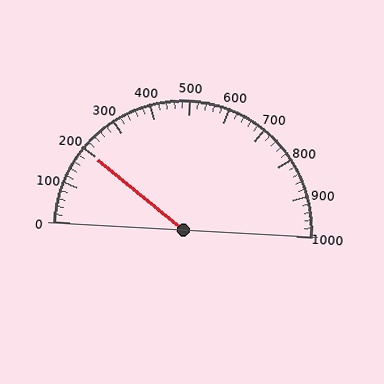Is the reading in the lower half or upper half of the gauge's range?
The reading is in the lower half of the range (0 to 1000).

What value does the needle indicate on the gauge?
The needle indicates approximately 200.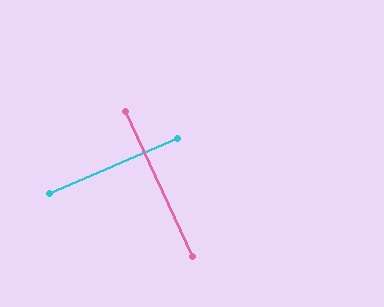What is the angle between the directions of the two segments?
Approximately 88 degrees.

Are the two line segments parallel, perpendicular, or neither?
Perpendicular — they meet at approximately 88°.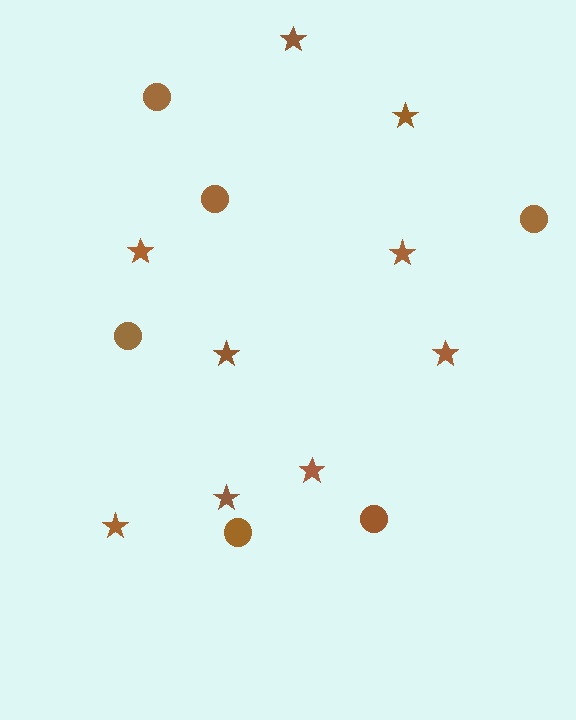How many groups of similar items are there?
There are 2 groups: one group of stars (9) and one group of circles (6).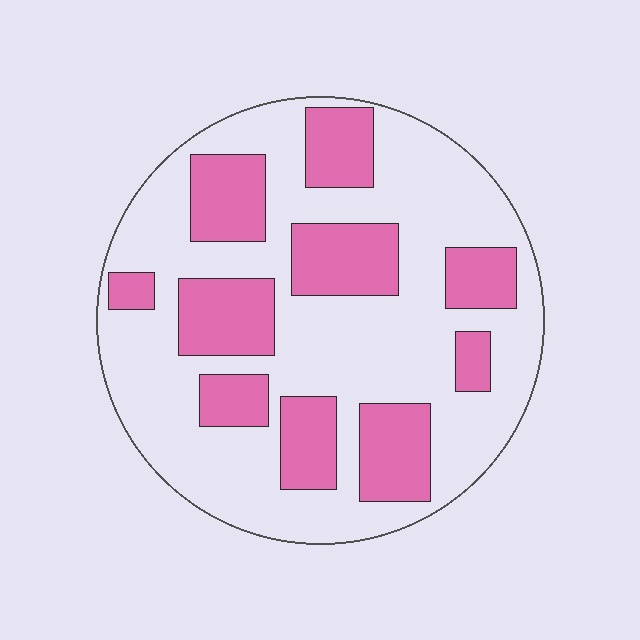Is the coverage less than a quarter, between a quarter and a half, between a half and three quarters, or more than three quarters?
Between a quarter and a half.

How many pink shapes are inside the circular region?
10.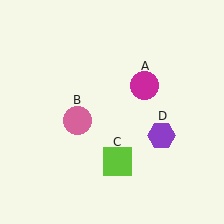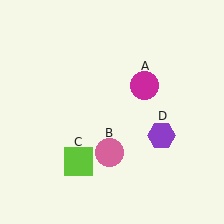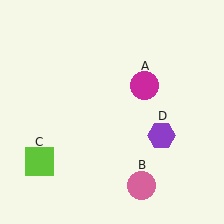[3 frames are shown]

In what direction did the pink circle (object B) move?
The pink circle (object B) moved down and to the right.